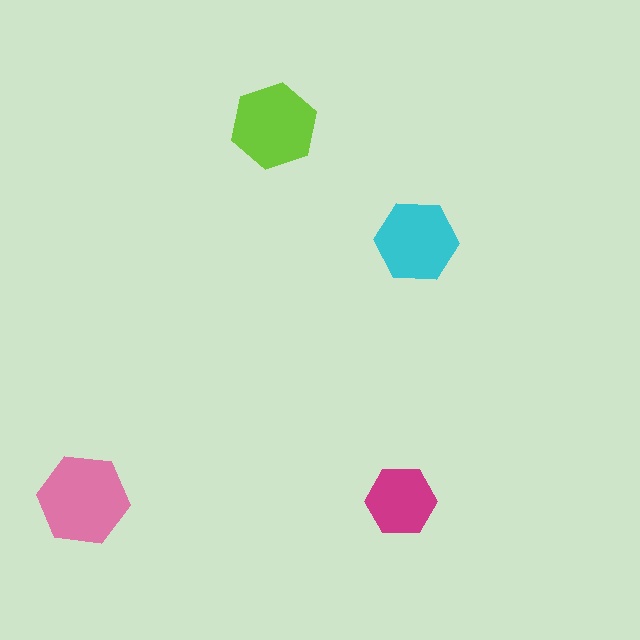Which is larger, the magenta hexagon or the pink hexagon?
The pink one.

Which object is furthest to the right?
The cyan hexagon is rightmost.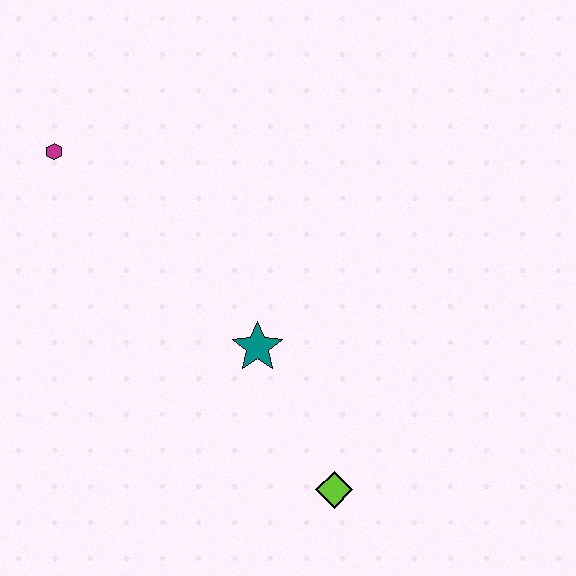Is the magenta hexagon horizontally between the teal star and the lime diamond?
No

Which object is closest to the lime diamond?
The teal star is closest to the lime diamond.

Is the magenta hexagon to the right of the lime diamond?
No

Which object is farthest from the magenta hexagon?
The lime diamond is farthest from the magenta hexagon.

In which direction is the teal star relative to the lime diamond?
The teal star is above the lime diamond.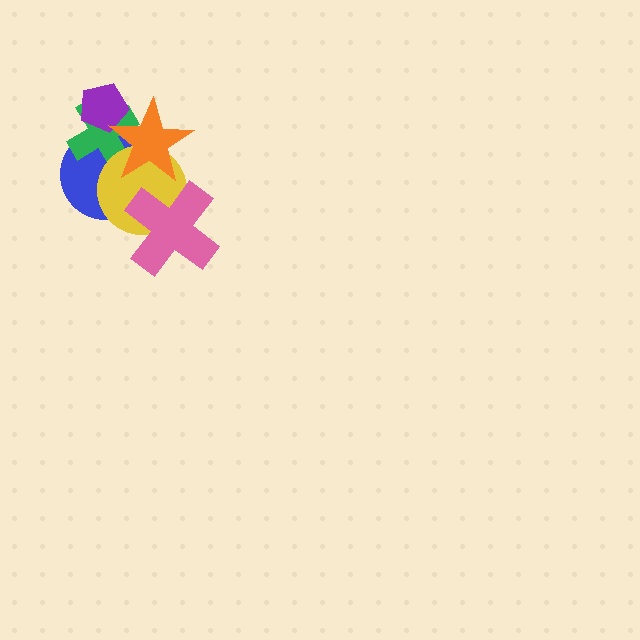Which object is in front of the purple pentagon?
The orange star is in front of the purple pentagon.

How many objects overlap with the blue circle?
3 objects overlap with the blue circle.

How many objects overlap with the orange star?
4 objects overlap with the orange star.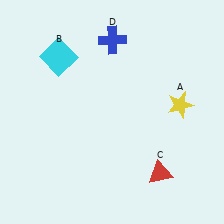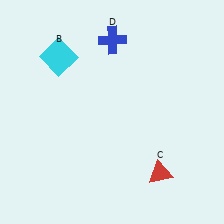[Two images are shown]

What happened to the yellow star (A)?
The yellow star (A) was removed in Image 2. It was in the top-right area of Image 1.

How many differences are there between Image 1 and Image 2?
There is 1 difference between the two images.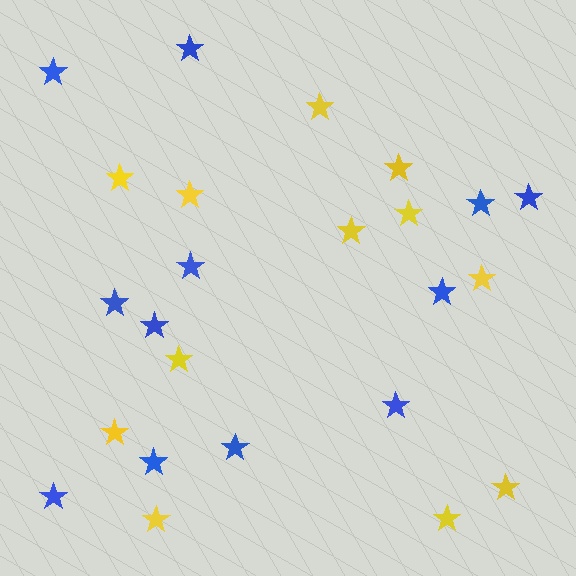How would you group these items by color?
There are 2 groups: one group of yellow stars (12) and one group of blue stars (12).